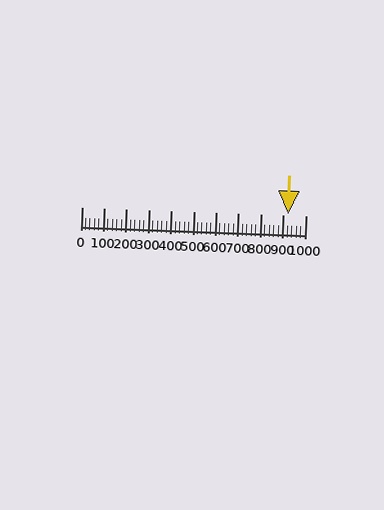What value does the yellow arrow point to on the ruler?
The yellow arrow points to approximately 920.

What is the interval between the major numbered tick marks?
The major tick marks are spaced 100 units apart.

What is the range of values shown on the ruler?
The ruler shows values from 0 to 1000.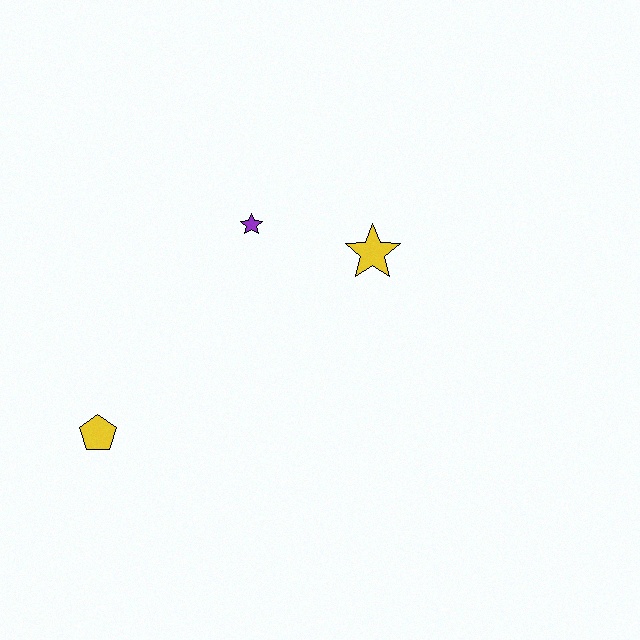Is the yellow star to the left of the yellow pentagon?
No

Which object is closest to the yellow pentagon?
The purple star is closest to the yellow pentagon.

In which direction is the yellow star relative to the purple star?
The yellow star is to the right of the purple star.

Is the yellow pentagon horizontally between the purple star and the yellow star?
No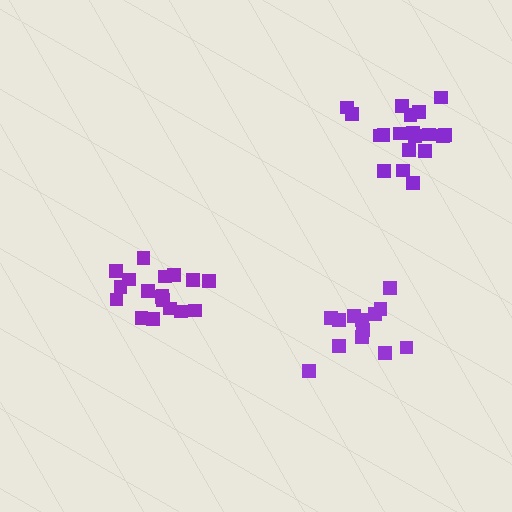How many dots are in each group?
Group 1: 13 dots, Group 2: 19 dots, Group 3: 18 dots (50 total).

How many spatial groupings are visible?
There are 3 spatial groupings.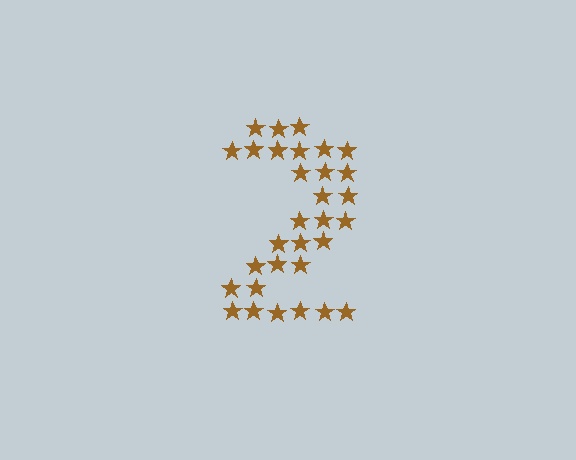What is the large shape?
The large shape is the digit 2.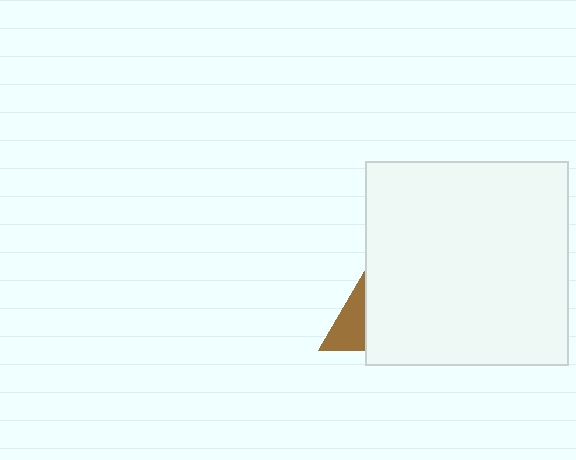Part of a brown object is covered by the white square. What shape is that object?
It is a triangle.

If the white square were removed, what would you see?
You would see the complete brown triangle.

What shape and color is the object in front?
The object in front is a white square.